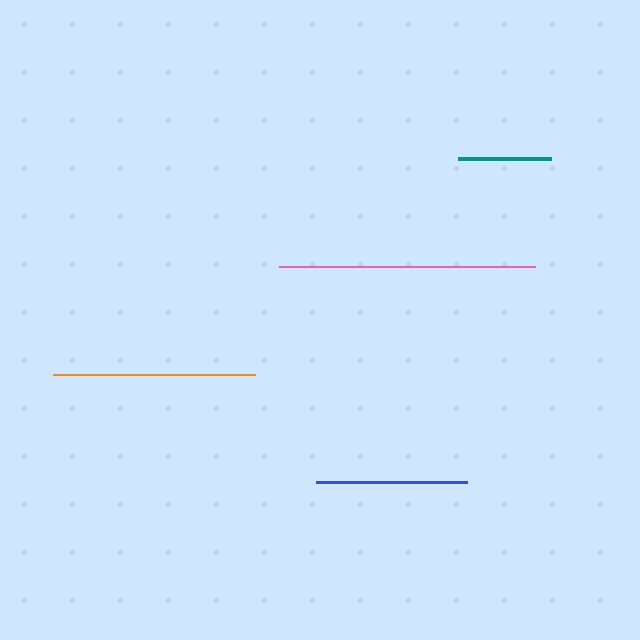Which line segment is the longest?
The pink line is the longest at approximately 256 pixels.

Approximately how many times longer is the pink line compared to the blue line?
The pink line is approximately 1.7 times the length of the blue line.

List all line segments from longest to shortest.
From longest to shortest: pink, orange, blue, teal.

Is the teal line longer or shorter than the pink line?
The pink line is longer than the teal line.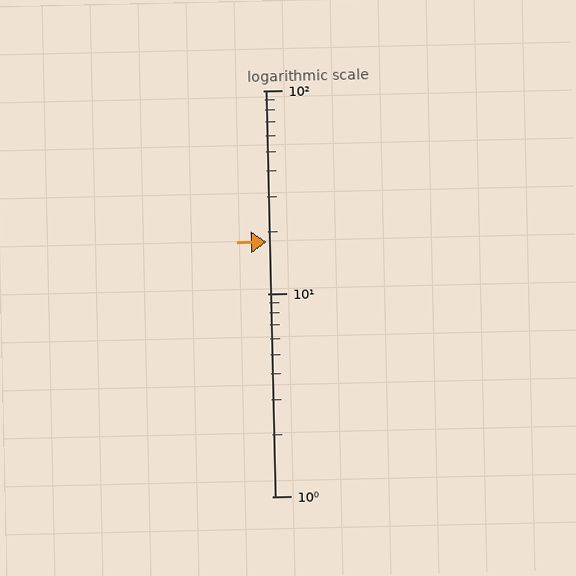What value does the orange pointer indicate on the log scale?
The pointer indicates approximately 18.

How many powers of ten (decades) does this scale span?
The scale spans 2 decades, from 1 to 100.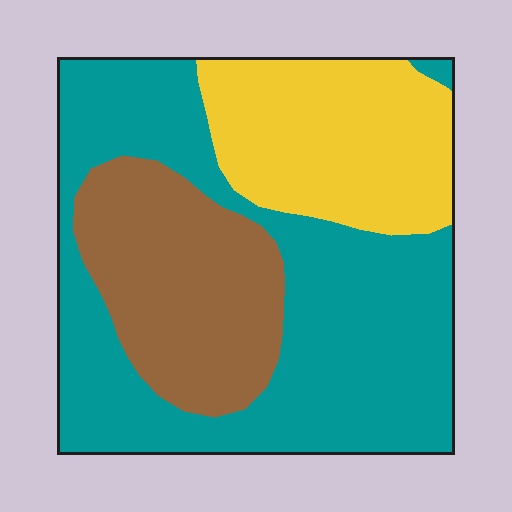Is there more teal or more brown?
Teal.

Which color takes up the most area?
Teal, at roughly 50%.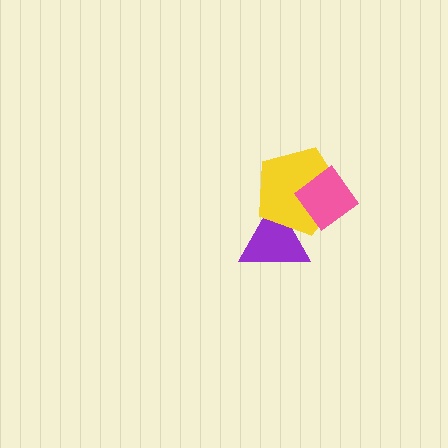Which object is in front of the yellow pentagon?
The pink diamond is in front of the yellow pentagon.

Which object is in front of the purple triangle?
The yellow pentagon is in front of the purple triangle.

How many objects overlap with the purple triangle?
1 object overlaps with the purple triangle.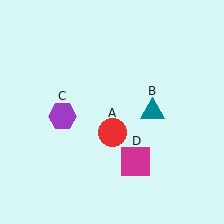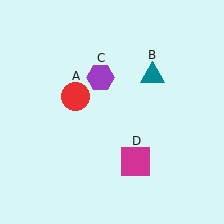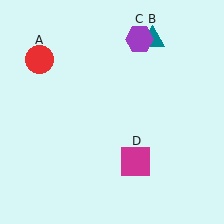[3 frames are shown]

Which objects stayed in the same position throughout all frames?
Magenta square (object D) remained stationary.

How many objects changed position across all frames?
3 objects changed position: red circle (object A), teal triangle (object B), purple hexagon (object C).